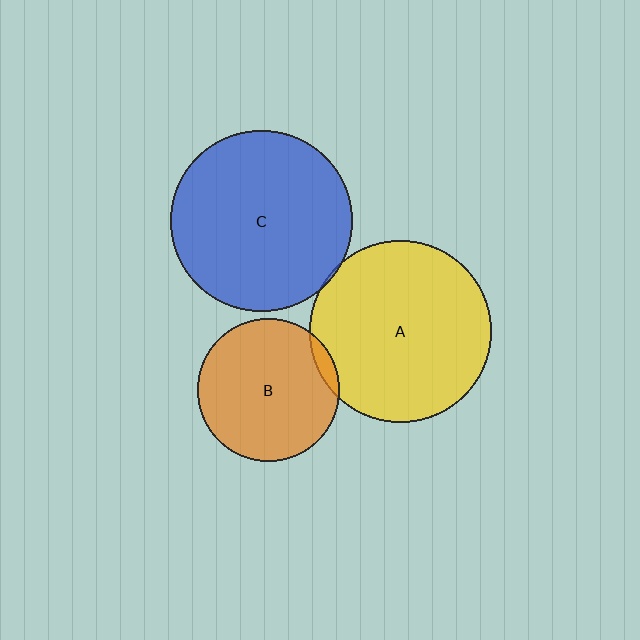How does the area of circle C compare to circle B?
Approximately 1.6 times.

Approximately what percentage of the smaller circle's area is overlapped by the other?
Approximately 5%.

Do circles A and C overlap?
Yes.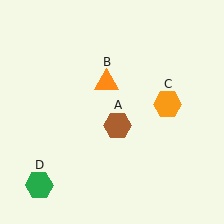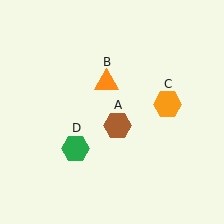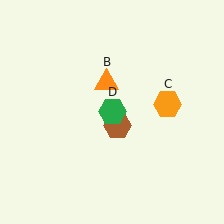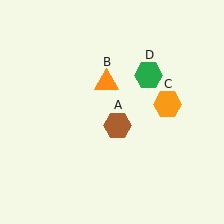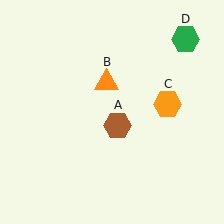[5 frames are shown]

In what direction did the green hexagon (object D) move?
The green hexagon (object D) moved up and to the right.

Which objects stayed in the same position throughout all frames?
Brown hexagon (object A) and orange triangle (object B) and orange hexagon (object C) remained stationary.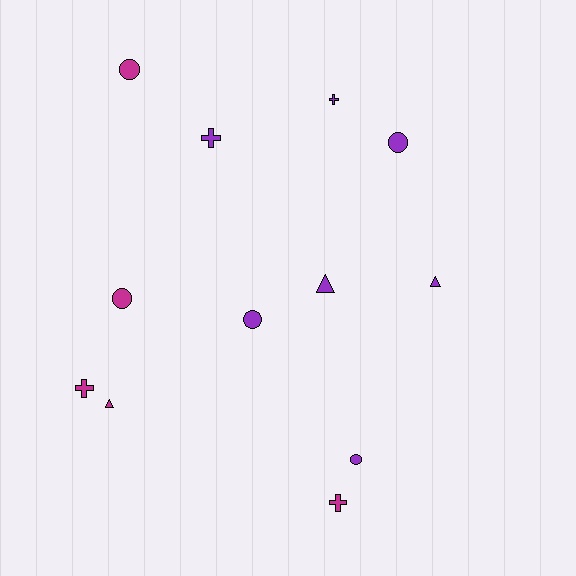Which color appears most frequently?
Purple, with 7 objects.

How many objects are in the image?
There are 12 objects.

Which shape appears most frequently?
Circle, with 5 objects.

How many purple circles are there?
There are 3 purple circles.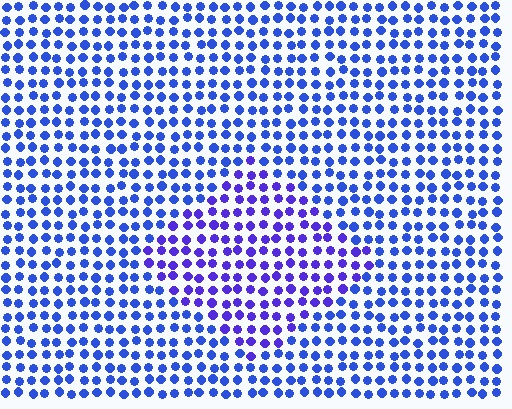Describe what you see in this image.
The image is filled with small blue elements in a uniform arrangement. A diamond-shaped region is visible where the elements are tinted to a slightly different hue, forming a subtle color boundary.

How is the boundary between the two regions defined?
The boundary is defined purely by a slight shift in hue (about 26 degrees). Spacing, size, and orientation are identical on both sides.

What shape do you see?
I see a diamond.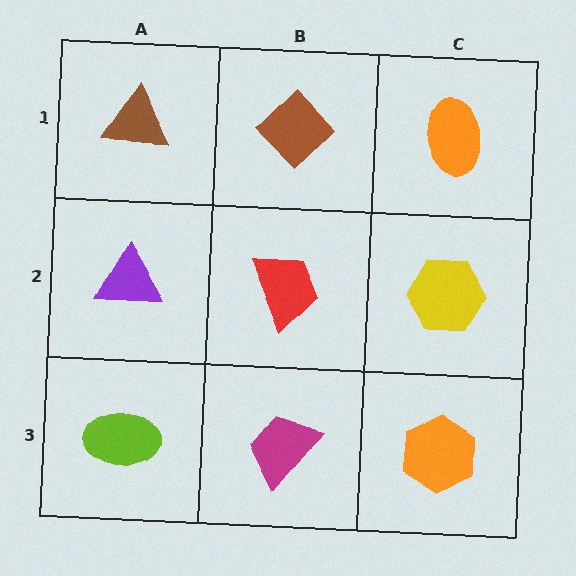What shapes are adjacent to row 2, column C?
An orange ellipse (row 1, column C), an orange hexagon (row 3, column C), a red trapezoid (row 2, column B).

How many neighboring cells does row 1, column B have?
3.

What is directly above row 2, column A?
A brown triangle.